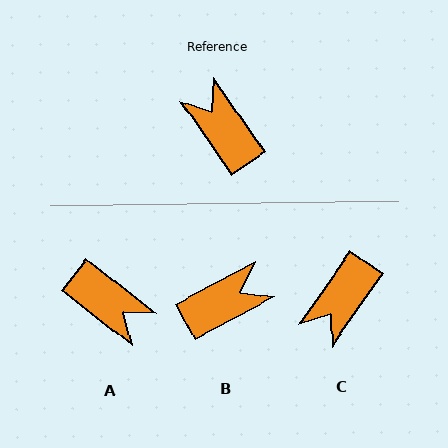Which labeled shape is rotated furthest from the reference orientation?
A, about 163 degrees away.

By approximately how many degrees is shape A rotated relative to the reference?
Approximately 163 degrees clockwise.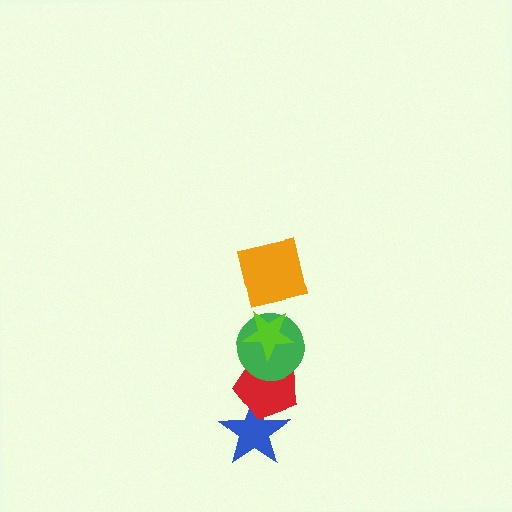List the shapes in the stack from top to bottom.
From top to bottom: the orange square, the lime star, the green circle, the red pentagon, the blue star.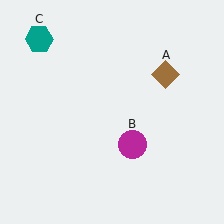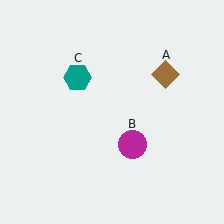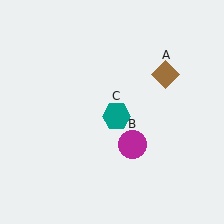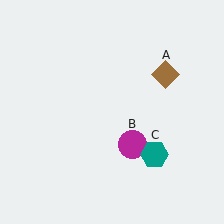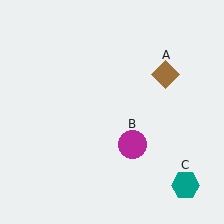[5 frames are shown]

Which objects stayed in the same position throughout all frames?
Brown diamond (object A) and magenta circle (object B) remained stationary.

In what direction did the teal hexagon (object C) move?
The teal hexagon (object C) moved down and to the right.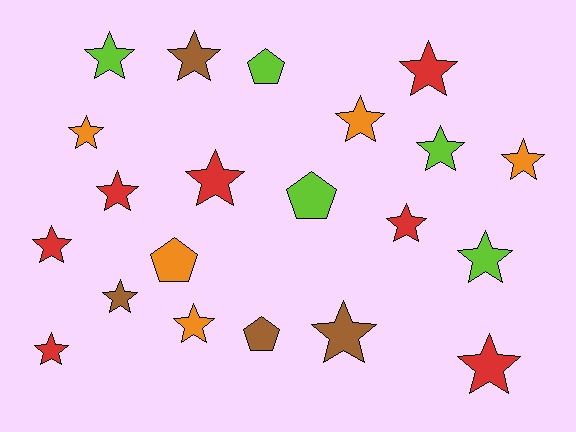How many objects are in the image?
There are 21 objects.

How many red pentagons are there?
There are no red pentagons.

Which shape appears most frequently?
Star, with 17 objects.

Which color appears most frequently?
Red, with 7 objects.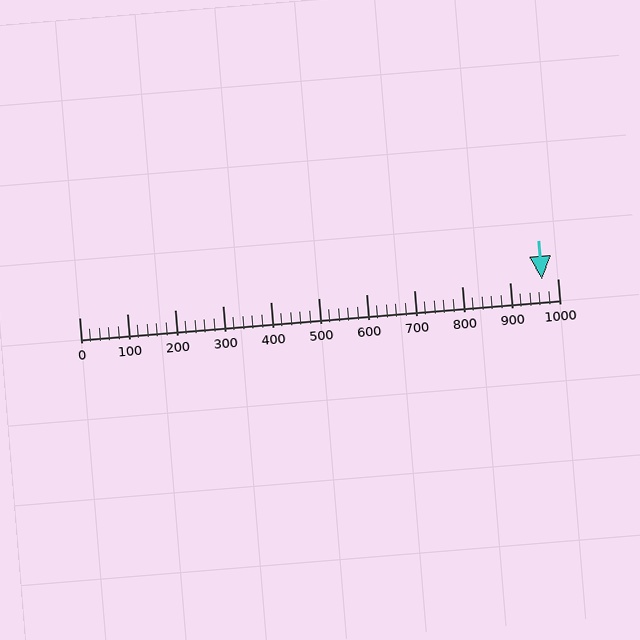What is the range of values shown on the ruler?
The ruler shows values from 0 to 1000.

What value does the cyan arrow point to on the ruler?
The cyan arrow points to approximately 968.